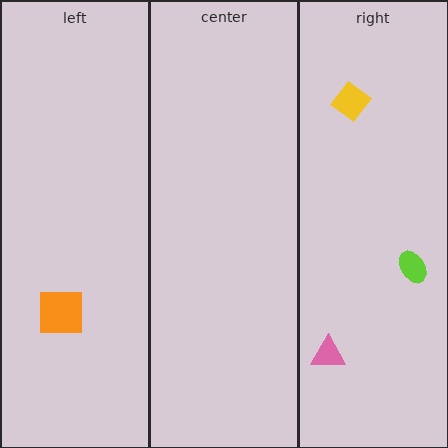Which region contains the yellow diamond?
The right region.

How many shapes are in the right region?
3.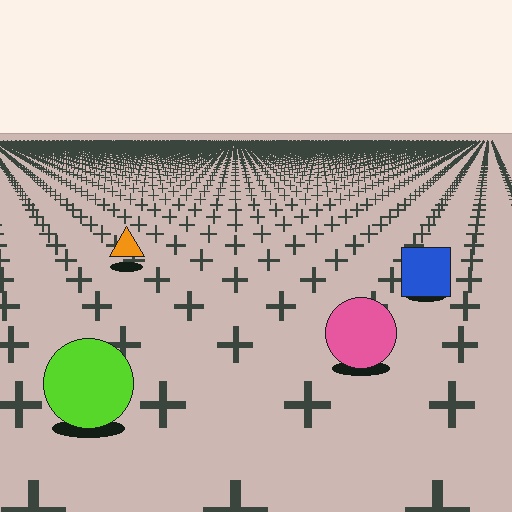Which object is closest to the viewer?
The lime circle is closest. The texture marks near it are larger and more spread out.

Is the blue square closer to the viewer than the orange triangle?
Yes. The blue square is closer — you can tell from the texture gradient: the ground texture is coarser near it.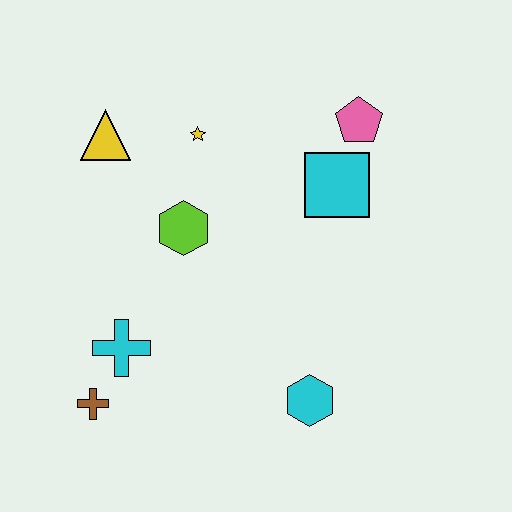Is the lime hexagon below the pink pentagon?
Yes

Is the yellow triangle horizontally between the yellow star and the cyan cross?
No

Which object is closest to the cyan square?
The pink pentagon is closest to the cyan square.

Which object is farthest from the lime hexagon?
The cyan hexagon is farthest from the lime hexagon.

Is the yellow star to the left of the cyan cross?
No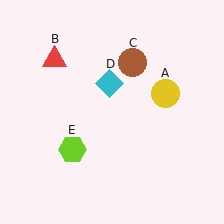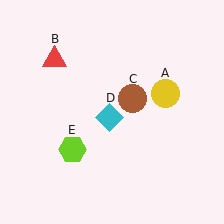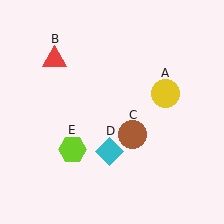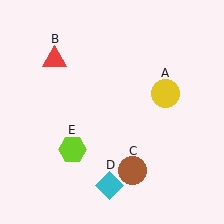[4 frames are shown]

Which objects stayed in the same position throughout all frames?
Yellow circle (object A) and red triangle (object B) and lime hexagon (object E) remained stationary.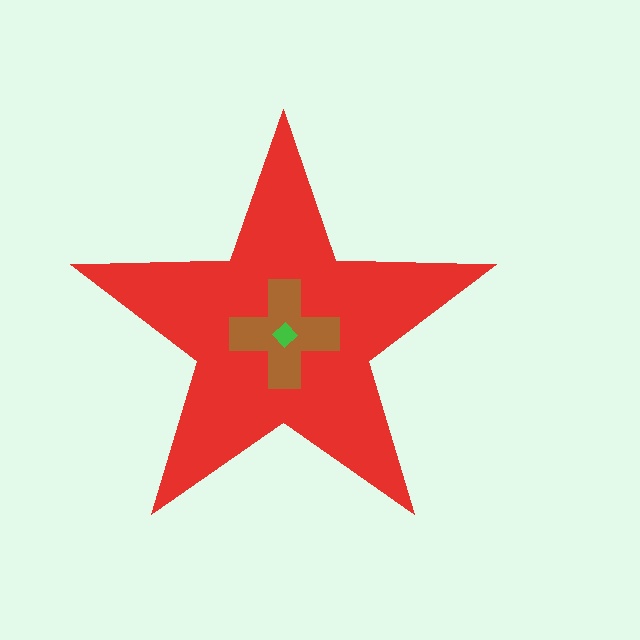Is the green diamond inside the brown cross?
Yes.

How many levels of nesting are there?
3.